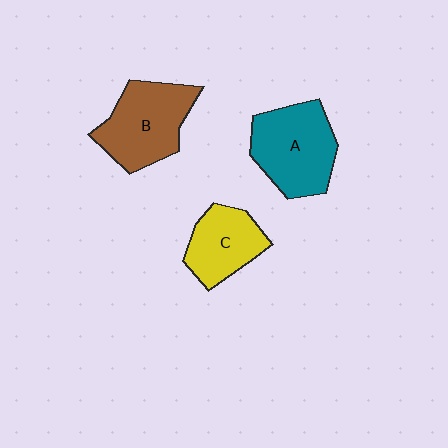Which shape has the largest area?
Shape A (teal).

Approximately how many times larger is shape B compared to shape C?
Approximately 1.4 times.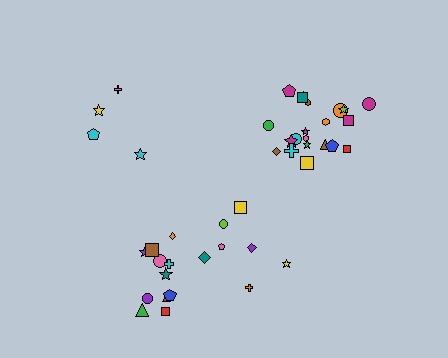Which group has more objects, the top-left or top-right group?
The top-right group.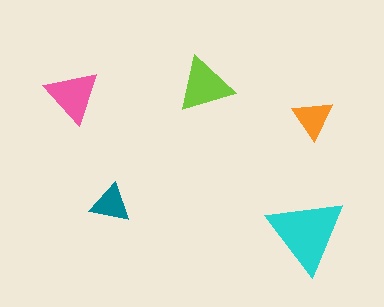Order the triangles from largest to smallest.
the cyan one, the lime one, the pink one, the orange one, the teal one.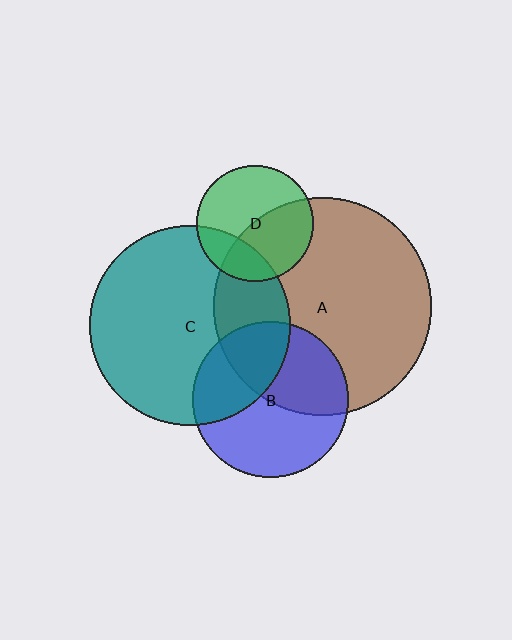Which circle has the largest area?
Circle A (brown).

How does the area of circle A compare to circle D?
Approximately 3.5 times.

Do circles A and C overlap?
Yes.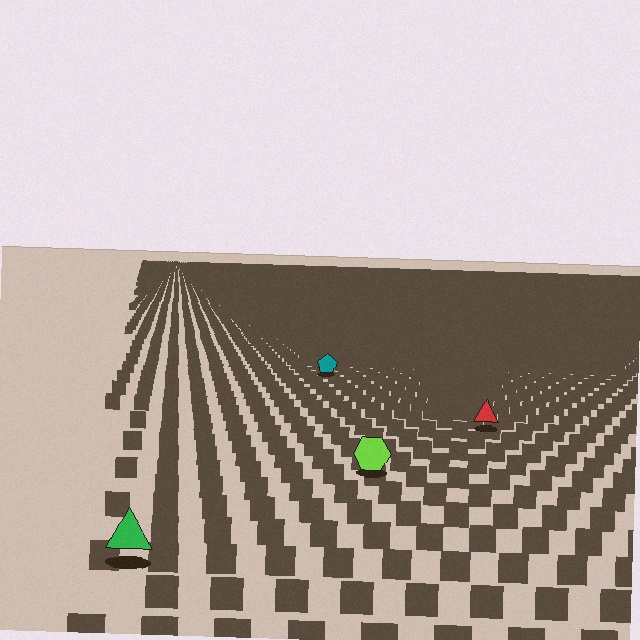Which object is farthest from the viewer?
The teal pentagon is farthest from the viewer. It appears smaller and the ground texture around it is denser.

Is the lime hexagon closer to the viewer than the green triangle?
No. The green triangle is closer — you can tell from the texture gradient: the ground texture is coarser near it.